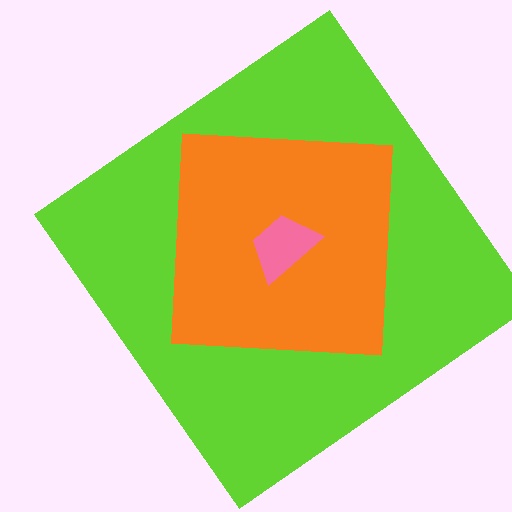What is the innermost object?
The pink trapezoid.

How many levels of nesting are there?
3.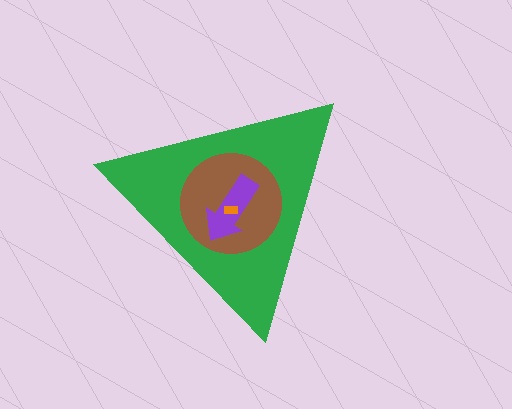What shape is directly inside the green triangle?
The brown circle.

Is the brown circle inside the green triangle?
Yes.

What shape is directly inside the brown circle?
The purple arrow.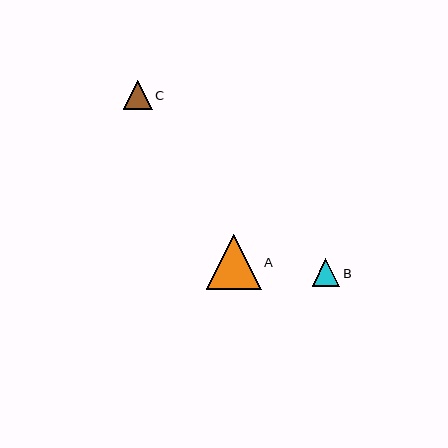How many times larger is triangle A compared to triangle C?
Triangle A is approximately 1.9 times the size of triangle C.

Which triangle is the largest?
Triangle A is the largest with a size of approximately 55 pixels.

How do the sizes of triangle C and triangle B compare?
Triangle C and triangle B are approximately the same size.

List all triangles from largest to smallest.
From largest to smallest: A, C, B.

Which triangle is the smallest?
Triangle B is the smallest with a size of approximately 28 pixels.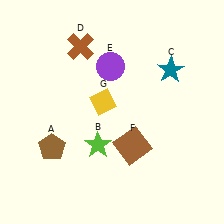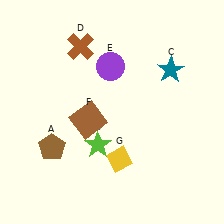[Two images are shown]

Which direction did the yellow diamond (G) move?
The yellow diamond (G) moved down.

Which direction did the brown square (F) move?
The brown square (F) moved left.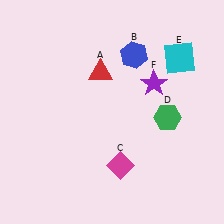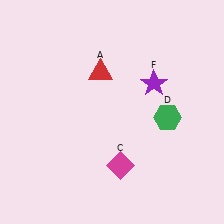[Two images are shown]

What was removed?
The blue hexagon (B), the cyan square (E) were removed in Image 2.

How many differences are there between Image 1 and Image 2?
There are 2 differences between the two images.